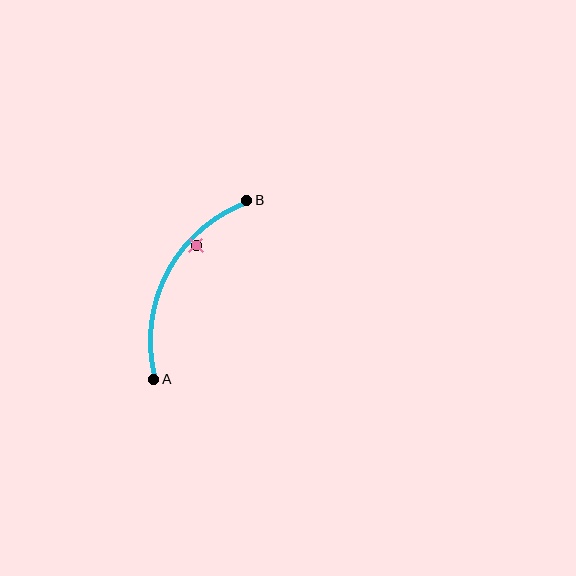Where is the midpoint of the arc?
The arc midpoint is the point on the curve farthest from the straight line joining A and B. It sits to the left of that line.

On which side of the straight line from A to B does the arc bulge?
The arc bulges to the left of the straight line connecting A and B.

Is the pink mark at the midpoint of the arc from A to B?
No — the pink mark does not lie on the arc at all. It sits slightly inside the curve.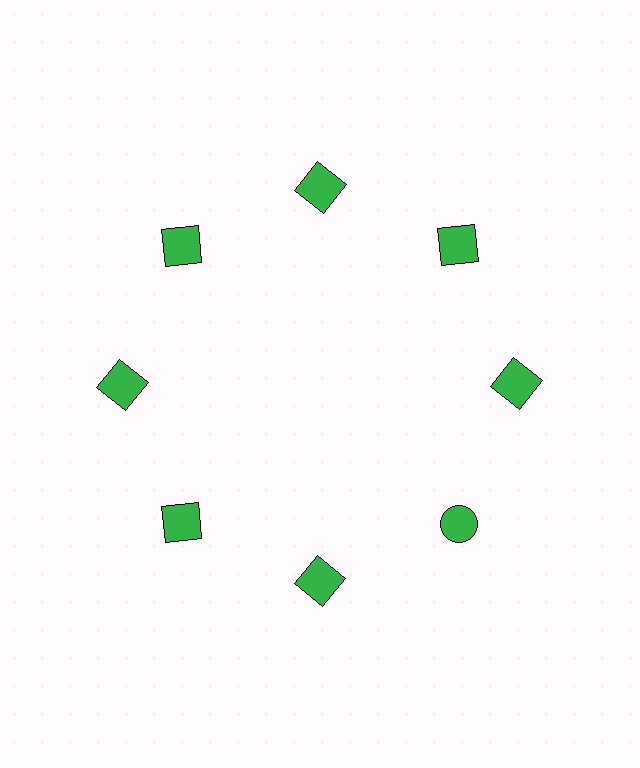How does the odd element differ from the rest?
It has a different shape: circle instead of square.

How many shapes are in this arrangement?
There are 8 shapes arranged in a ring pattern.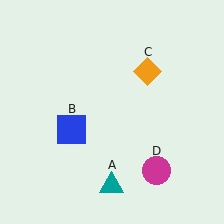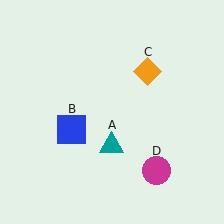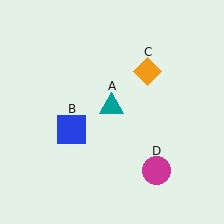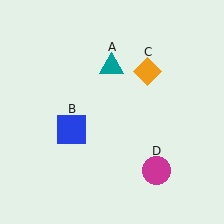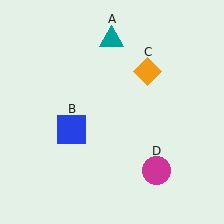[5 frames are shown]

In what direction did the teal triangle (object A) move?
The teal triangle (object A) moved up.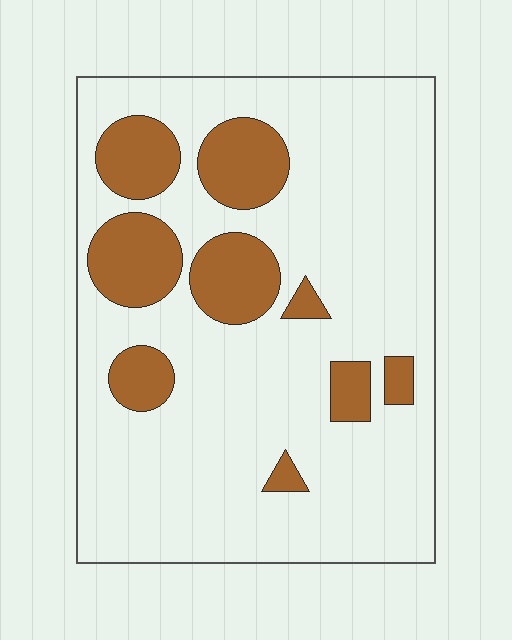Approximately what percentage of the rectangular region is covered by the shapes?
Approximately 20%.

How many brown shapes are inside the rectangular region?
9.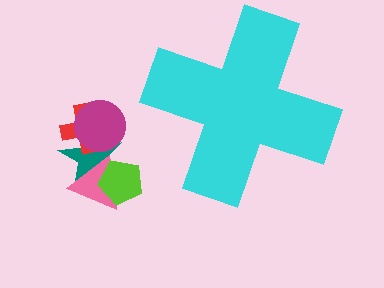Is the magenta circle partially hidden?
No, the magenta circle is fully visible.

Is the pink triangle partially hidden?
No, the pink triangle is fully visible.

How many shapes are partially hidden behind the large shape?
0 shapes are partially hidden.